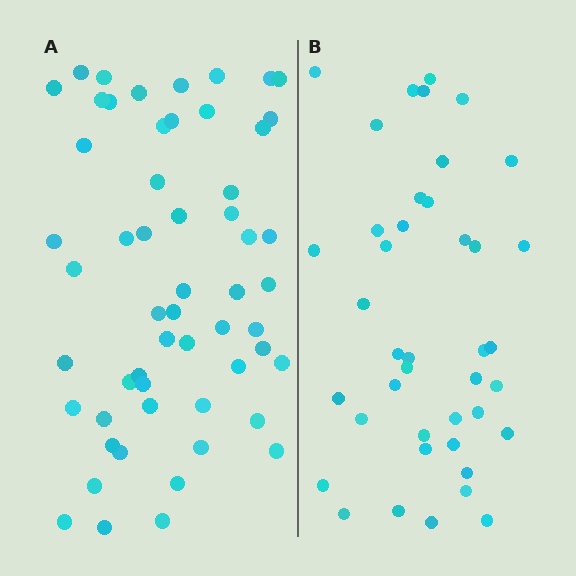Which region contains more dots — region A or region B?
Region A (the left region) has more dots.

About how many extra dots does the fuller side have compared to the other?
Region A has approximately 15 more dots than region B.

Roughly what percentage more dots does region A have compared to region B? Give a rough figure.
About 35% more.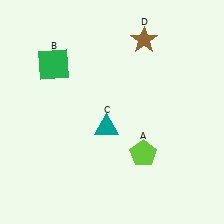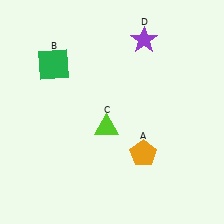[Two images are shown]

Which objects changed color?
A changed from lime to orange. C changed from teal to lime. D changed from brown to purple.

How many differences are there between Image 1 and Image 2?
There are 3 differences between the two images.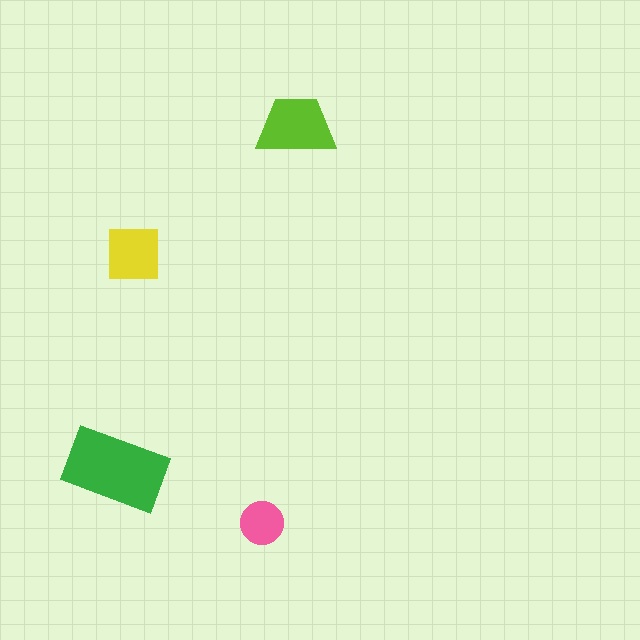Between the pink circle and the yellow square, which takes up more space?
The yellow square.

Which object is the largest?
The green rectangle.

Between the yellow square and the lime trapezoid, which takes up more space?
The lime trapezoid.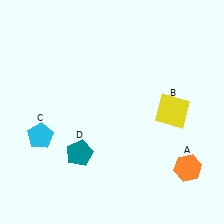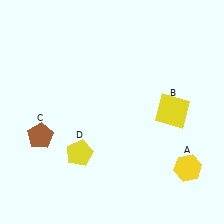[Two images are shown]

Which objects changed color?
A changed from orange to yellow. C changed from cyan to brown. D changed from teal to yellow.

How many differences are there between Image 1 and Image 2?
There are 3 differences between the two images.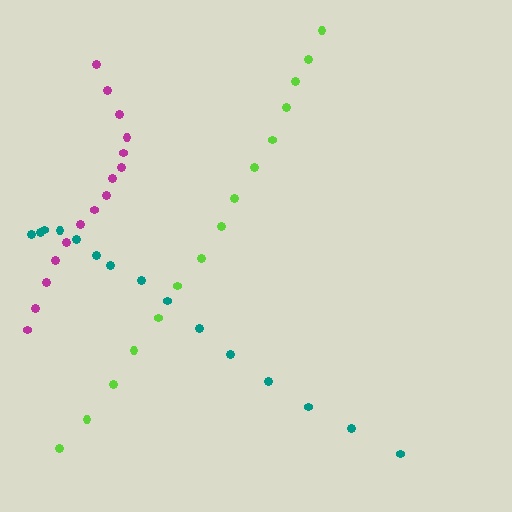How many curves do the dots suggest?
There are 3 distinct paths.